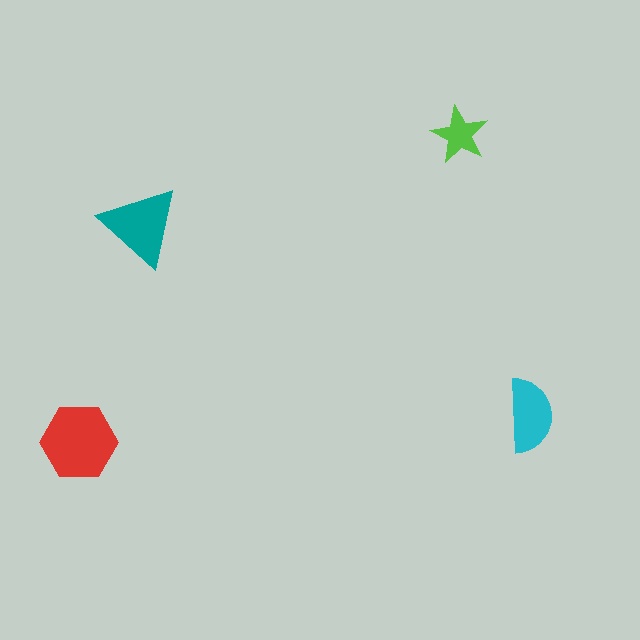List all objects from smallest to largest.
The lime star, the cyan semicircle, the teal triangle, the red hexagon.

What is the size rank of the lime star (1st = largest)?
4th.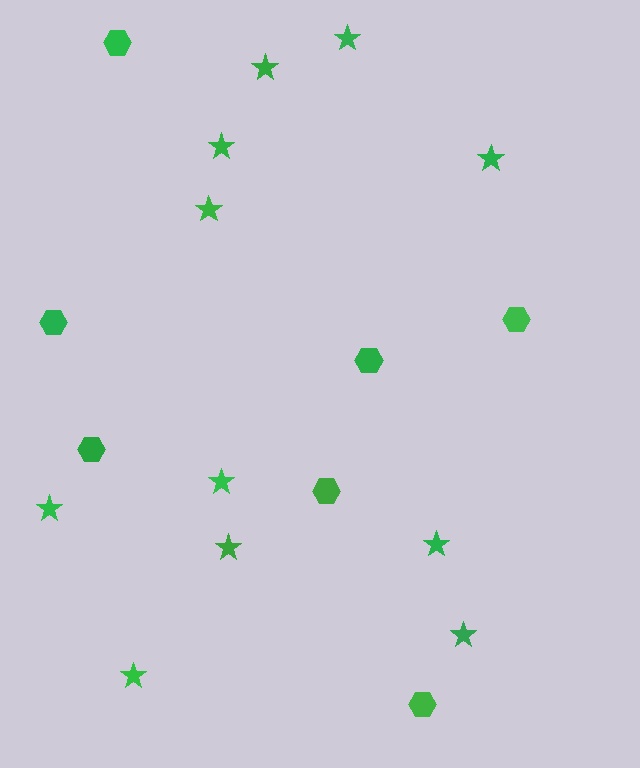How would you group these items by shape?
There are 2 groups: one group of stars (11) and one group of hexagons (7).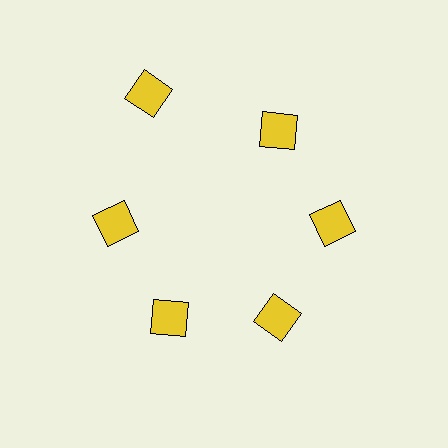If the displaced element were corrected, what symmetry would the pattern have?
It would have 6-fold rotational symmetry — the pattern would map onto itself every 60 degrees.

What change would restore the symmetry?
The symmetry would be restored by moving it inward, back onto the ring so that all 6 diamonds sit at equal angles and equal distance from the center.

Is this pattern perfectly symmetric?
No. The 6 yellow diamonds are arranged in a ring, but one element near the 11 o'clock position is pushed outward from the center, breaking the 6-fold rotational symmetry.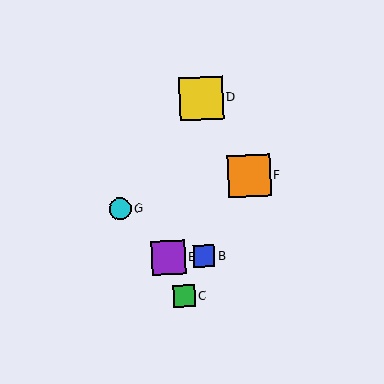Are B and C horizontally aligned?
No, B is at y≈256 and C is at y≈296.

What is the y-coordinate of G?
Object G is at y≈209.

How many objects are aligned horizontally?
3 objects (A, B, E) are aligned horizontally.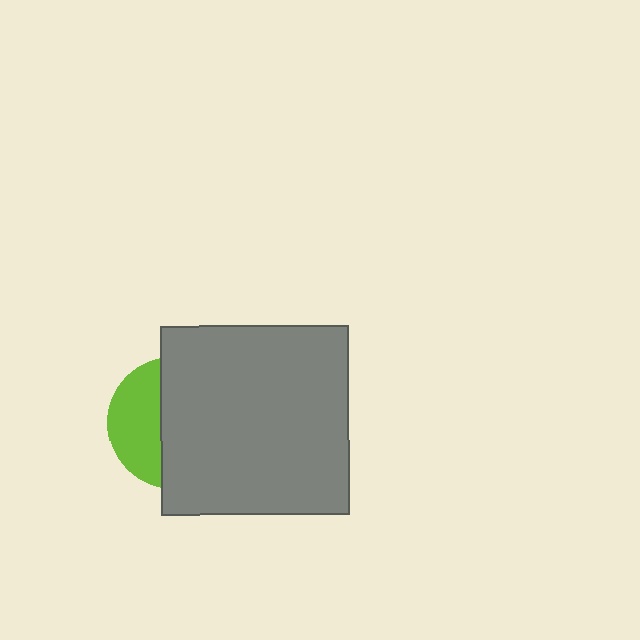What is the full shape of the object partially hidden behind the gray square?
The partially hidden object is a lime circle.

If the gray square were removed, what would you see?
You would see the complete lime circle.